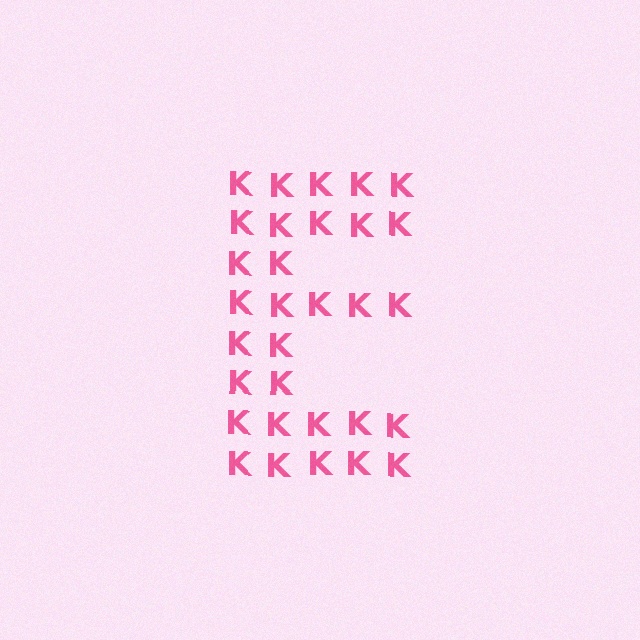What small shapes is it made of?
It is made of small letter K's.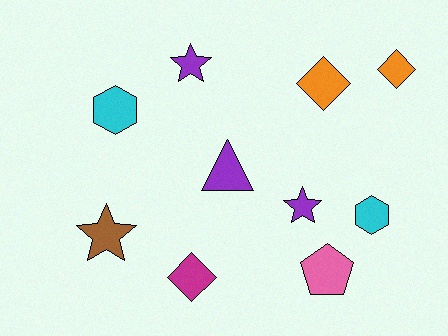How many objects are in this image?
There are 10 objects.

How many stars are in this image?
There are 3 stars.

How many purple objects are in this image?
There are 3 purple objects.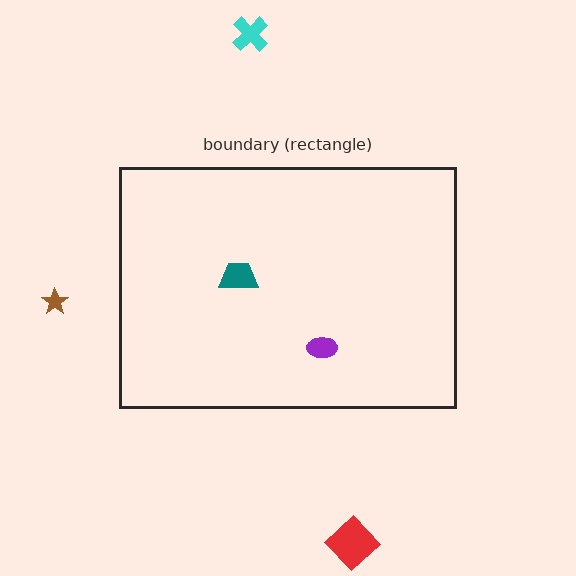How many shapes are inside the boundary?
2 inside, 3 outside.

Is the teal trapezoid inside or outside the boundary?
Inside.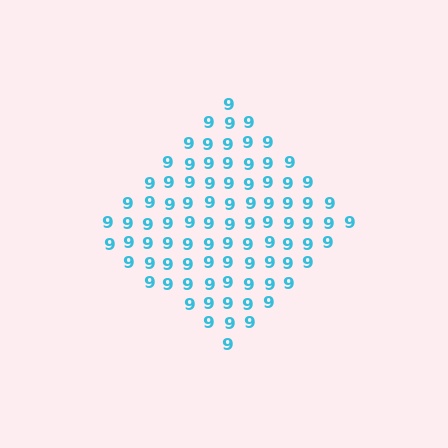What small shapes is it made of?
It is made of small digit 9's.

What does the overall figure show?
The overall figure shows a diamond.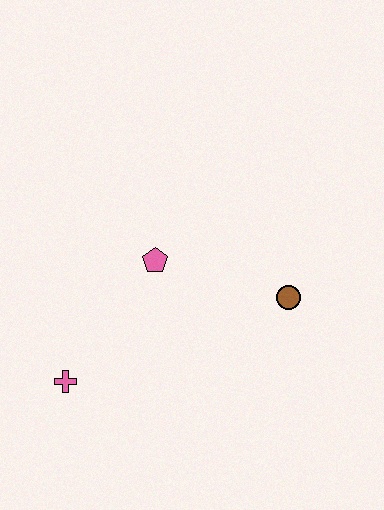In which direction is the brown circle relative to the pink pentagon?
The brown circle is to the right of the pink pentagon.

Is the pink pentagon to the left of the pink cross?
No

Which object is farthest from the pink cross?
The brown circle is farthest from the pink cross.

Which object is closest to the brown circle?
The pink pentagon is closest to the brown circle.